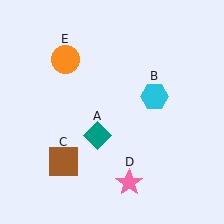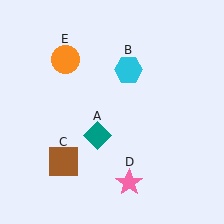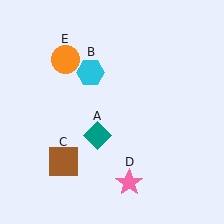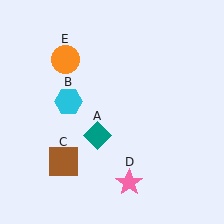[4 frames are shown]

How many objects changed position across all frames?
1 object changed position: cyan hexagon (object B).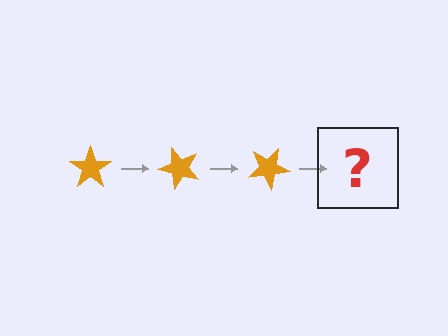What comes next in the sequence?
The next element should be an orange star rotated 150 degrees.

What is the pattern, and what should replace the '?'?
The pattern is that the star rotates 50 degrees each step. The '?' should be an orange star rotated 150 degrees.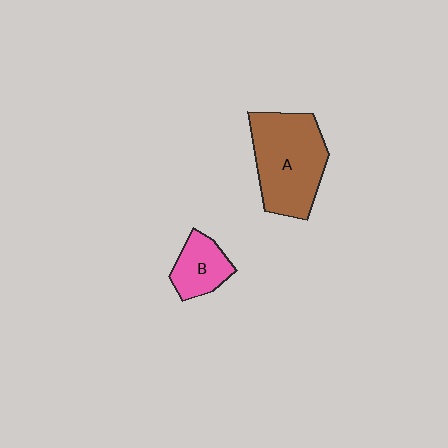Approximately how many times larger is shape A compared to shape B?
Approximately 2.3 times.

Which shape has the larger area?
Shape A (brown).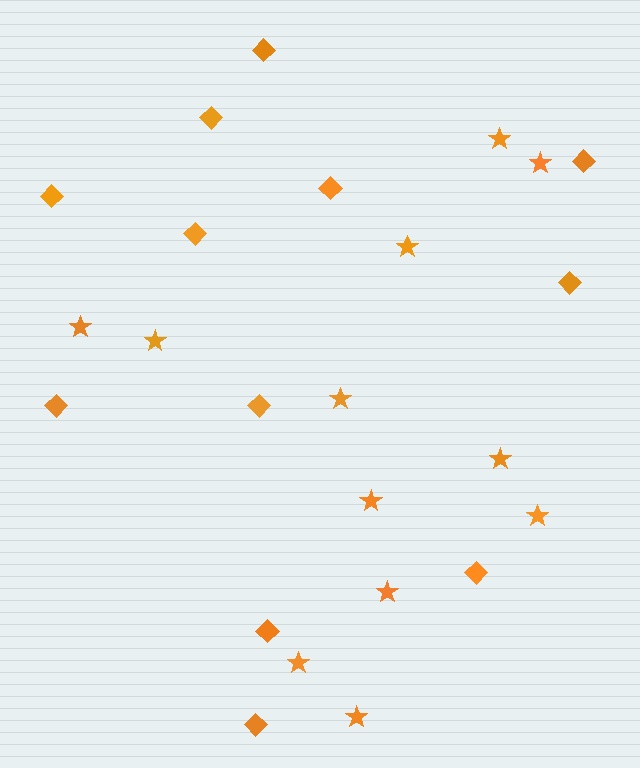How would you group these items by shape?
There are 2 groups: one group of diamonds (12) and one group of stars (12).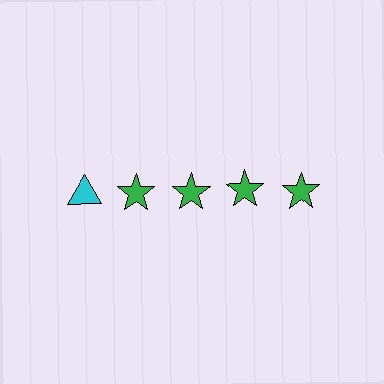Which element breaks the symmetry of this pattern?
The cyan triangle in the top row, leftmost column breaks the symmetry. All other shapes are green stars.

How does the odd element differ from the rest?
It differs in both color (cyan instead of green) and shape (triangle instead of star).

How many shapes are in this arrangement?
There are 5 shapes arranged in a grid pattern.